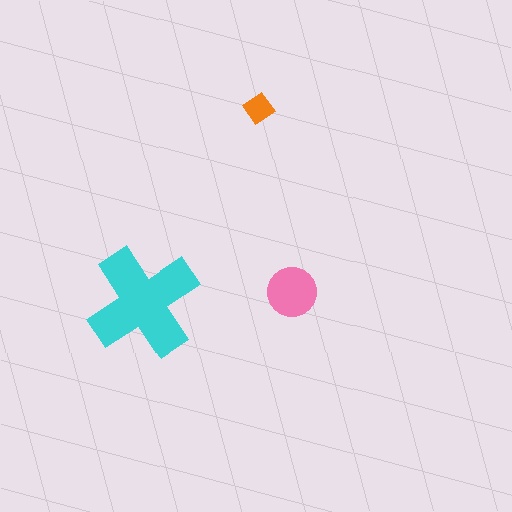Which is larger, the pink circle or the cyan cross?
The cyan cross.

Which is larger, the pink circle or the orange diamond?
The pink circle.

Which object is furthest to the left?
The cyan cross is leftmost.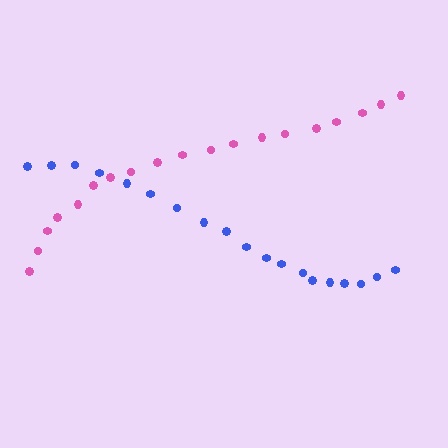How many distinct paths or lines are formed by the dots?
There are 2 distinct paths.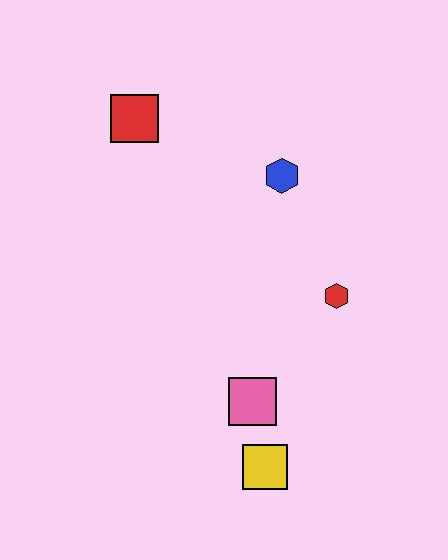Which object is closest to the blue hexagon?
The red hexagon is closest to the blue hexagon.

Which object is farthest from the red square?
The yellow square is farthest from the red square.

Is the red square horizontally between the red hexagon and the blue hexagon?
No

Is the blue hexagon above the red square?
No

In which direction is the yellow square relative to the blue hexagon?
The yellow square is below the blue hexagon.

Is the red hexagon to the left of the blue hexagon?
No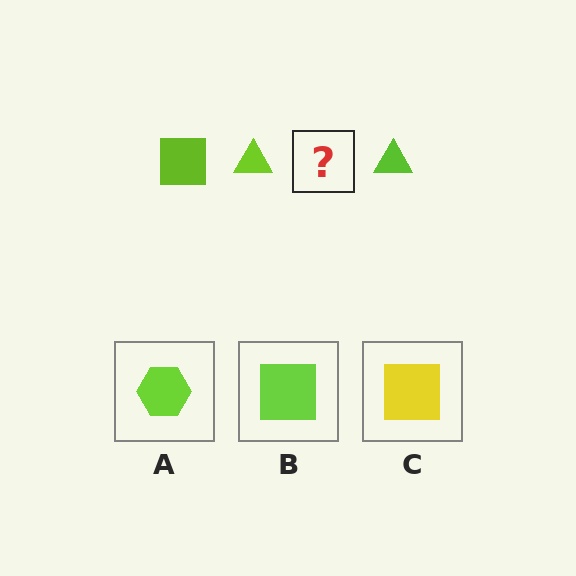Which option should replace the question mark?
Option B.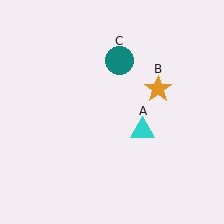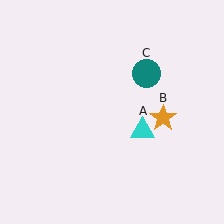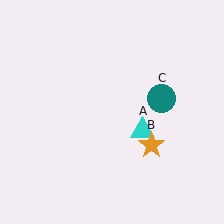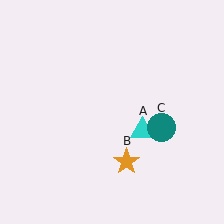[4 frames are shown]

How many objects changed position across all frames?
2 objects changed position: orange star (object B), teal circle (object C).